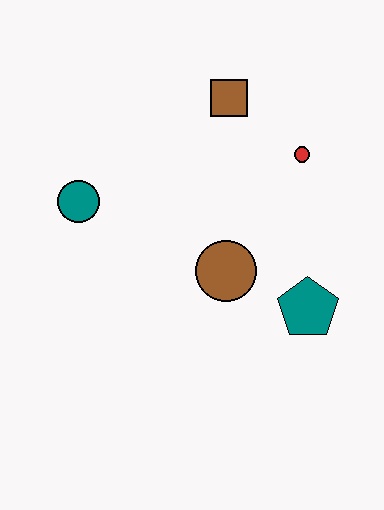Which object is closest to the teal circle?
The brown circle is closest to the teal circle.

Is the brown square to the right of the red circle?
No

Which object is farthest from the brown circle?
The brown square is farthest from the brown circle.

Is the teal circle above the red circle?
No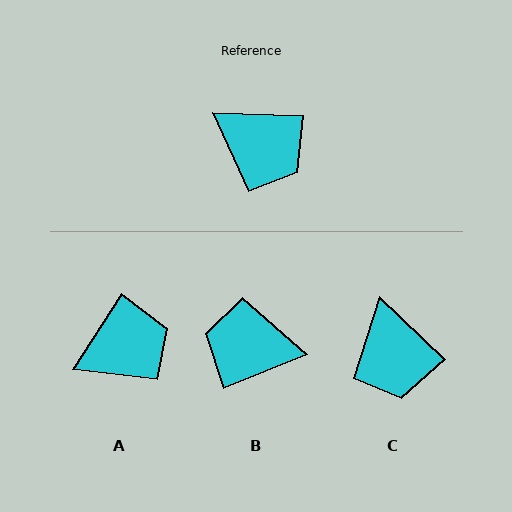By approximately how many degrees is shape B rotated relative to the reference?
Approximately 157 degrees clockwise.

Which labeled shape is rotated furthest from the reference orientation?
B, about 157 degrees away.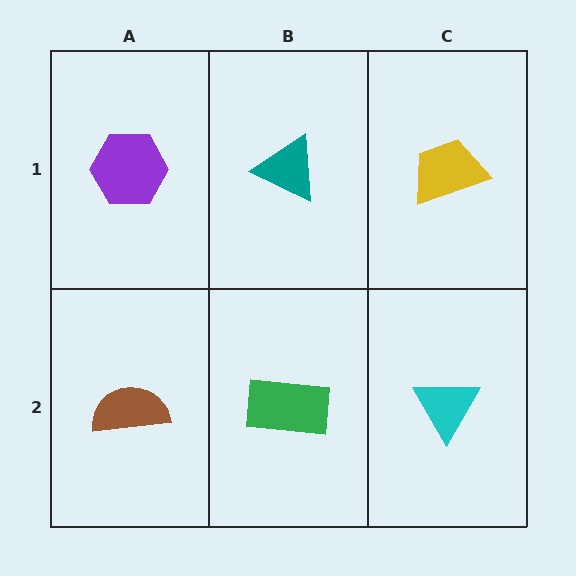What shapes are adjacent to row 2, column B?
A teal triangle (row 1, column B), a brown semicircle (row 2, column A), a cyan triangle (row 2, column C).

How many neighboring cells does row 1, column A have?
2.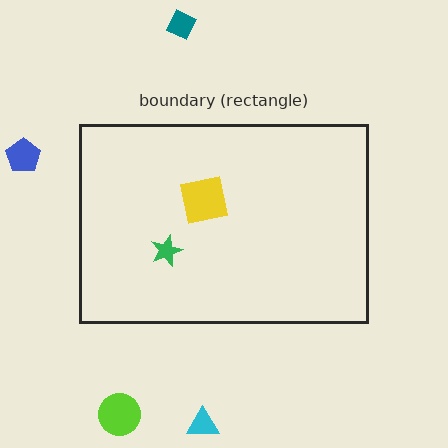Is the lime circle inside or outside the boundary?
Outside.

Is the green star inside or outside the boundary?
Inside.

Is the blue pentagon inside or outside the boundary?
Outside.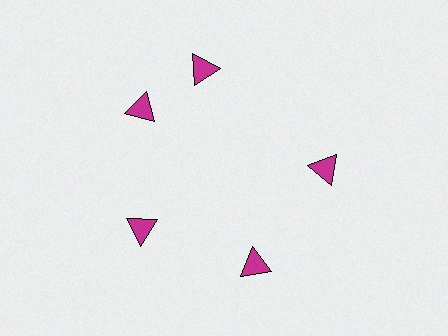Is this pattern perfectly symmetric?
No. The 5 magenta triangles are arranged in a ring, but one element near the 1 o'clock position is rotated out of alignment along the ring, breaking the 5-fold rotational symmetry.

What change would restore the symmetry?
The symmetry would be restored by rotating it back into even spacing with its neighbors so that all 5 triangles sit at equal angles and equal distance from the center.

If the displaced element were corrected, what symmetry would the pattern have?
It would have 5-fold rotational symmetry — the pattern would map onto itself every 72 degrees.